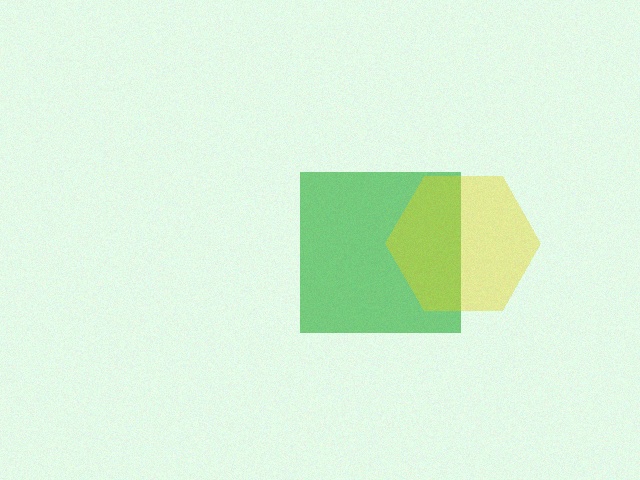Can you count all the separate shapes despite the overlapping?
Yes, there are 2 separate shapes.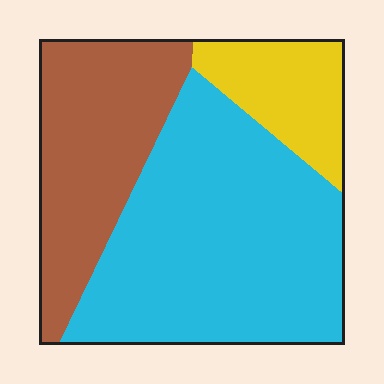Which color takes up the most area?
Cyan, at roughly 55%.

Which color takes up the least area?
Yellow, at roughly 15%.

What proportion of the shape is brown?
Brown takes up between a sixth and a third of the shape.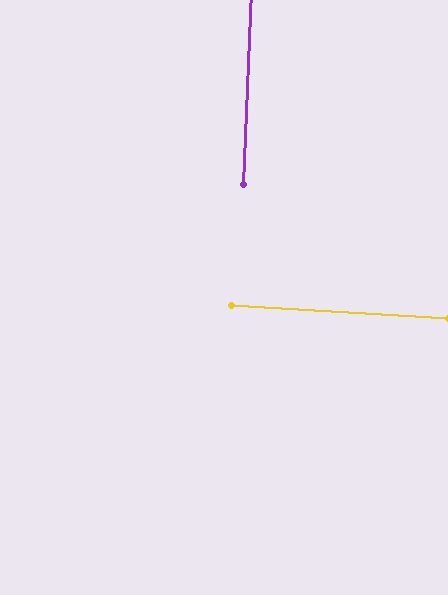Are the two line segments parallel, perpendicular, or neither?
Perpendicular — they meet at approximately 89°.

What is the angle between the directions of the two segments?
Approximately 89 degrees.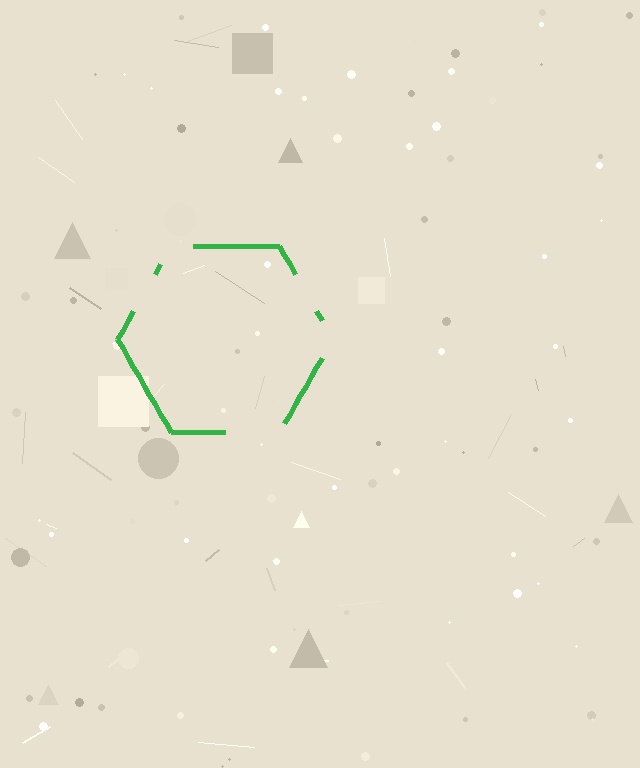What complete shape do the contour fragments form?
The contour fragments form a hexagon.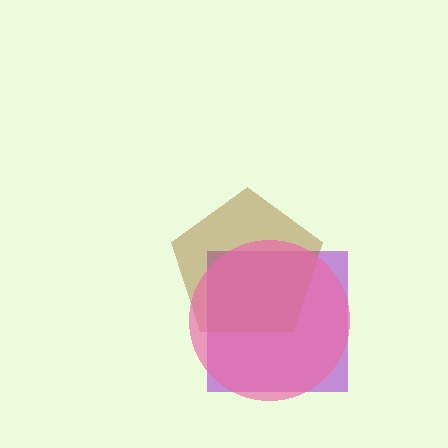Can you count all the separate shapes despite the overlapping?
Yes, there are 3 separate shapes.